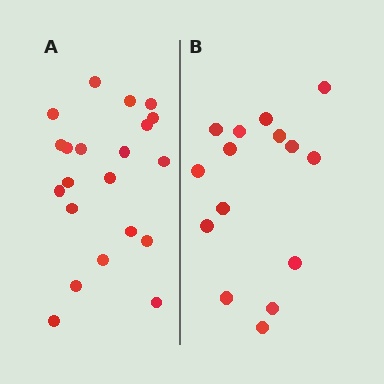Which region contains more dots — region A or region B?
Region A (the left region) has more dots.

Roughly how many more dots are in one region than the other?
Region A has about 6 more dots than region B.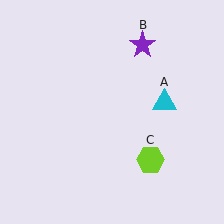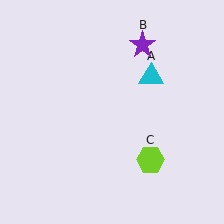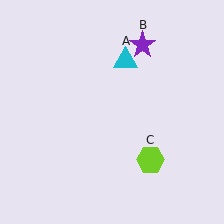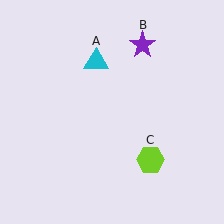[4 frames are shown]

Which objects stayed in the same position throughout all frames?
Purple star (object B) and lime hexagon (object C) remained stationary.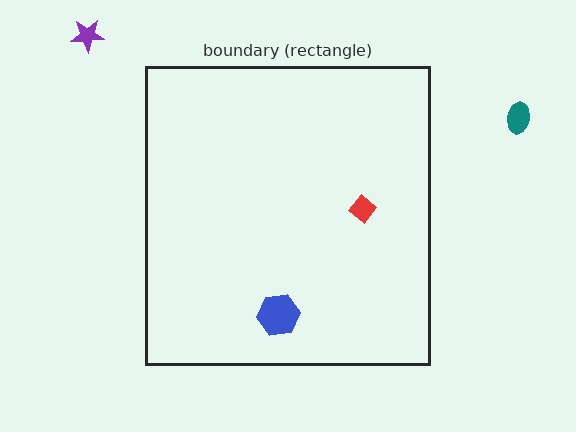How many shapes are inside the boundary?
2 inside, 2 outside.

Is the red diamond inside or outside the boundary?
Inside.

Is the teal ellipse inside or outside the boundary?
Outside.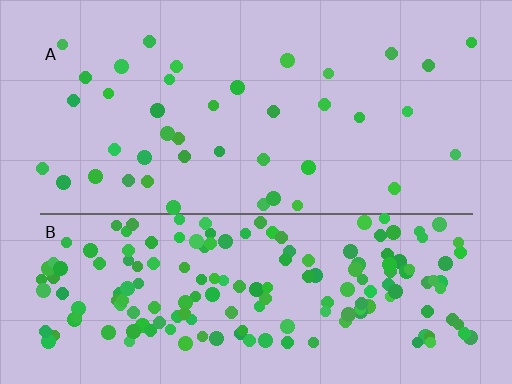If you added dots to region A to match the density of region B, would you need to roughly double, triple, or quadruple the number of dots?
Approximately quadruple.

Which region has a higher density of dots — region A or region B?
B (the bottom).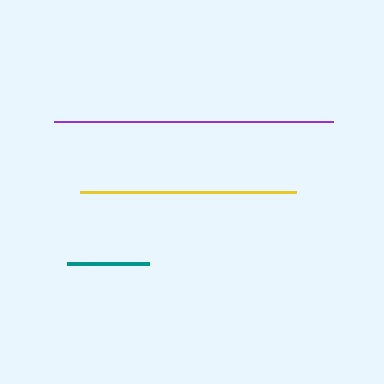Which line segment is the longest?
The purple line is the longest at approximately 279 pixels.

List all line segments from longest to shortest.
From longest to shortest: purple, yellow, teal.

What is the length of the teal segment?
The teal segment is approximately 81 pixels long.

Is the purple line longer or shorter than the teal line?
The purple line is longer than the teal line.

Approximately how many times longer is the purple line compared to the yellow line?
The purple line is approximately 1.3 times the length of the yellow line.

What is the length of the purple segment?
The purple segment is approximately 279 pixels long.